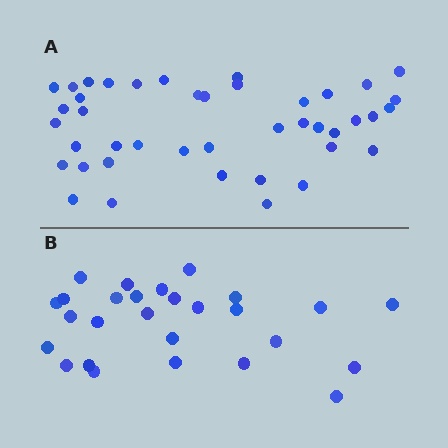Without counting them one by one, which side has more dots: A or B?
Region A (the top region) has more dots.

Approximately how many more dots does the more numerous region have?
Region A has approximately 15 more dots than region B.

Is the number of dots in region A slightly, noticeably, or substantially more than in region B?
Region A has substantially more. The ratio is roughly 1.6 to 1.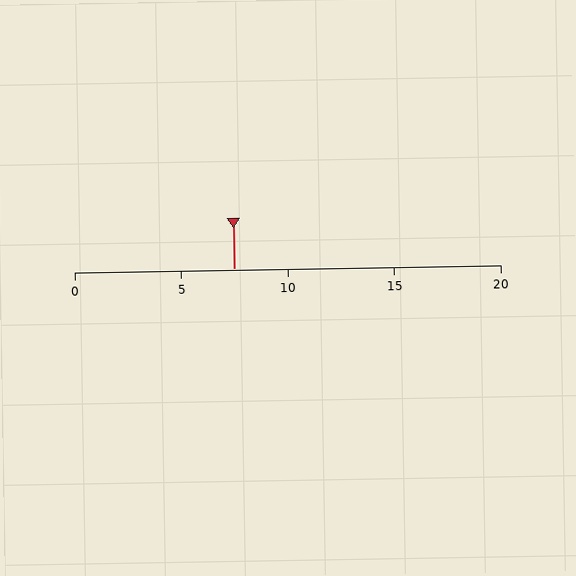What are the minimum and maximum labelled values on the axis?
The axis runs from 0 to 20.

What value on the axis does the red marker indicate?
The marker indicates approximately 7.5.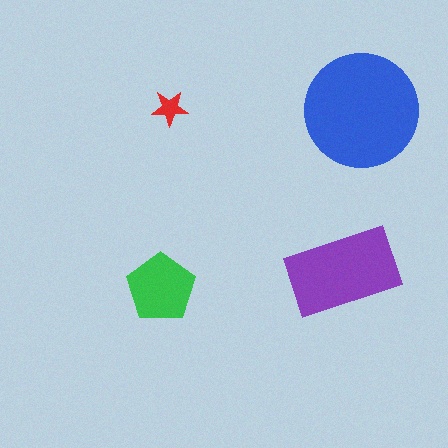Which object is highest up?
The red star is topmost.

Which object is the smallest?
The red star.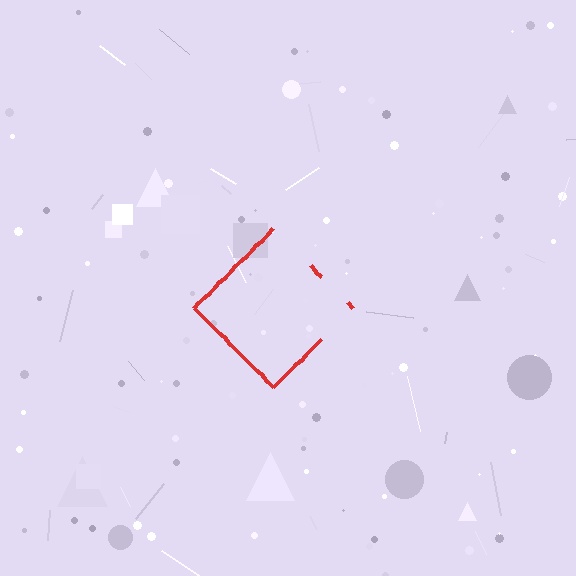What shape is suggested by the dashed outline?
The dashed outline suggests a diamond.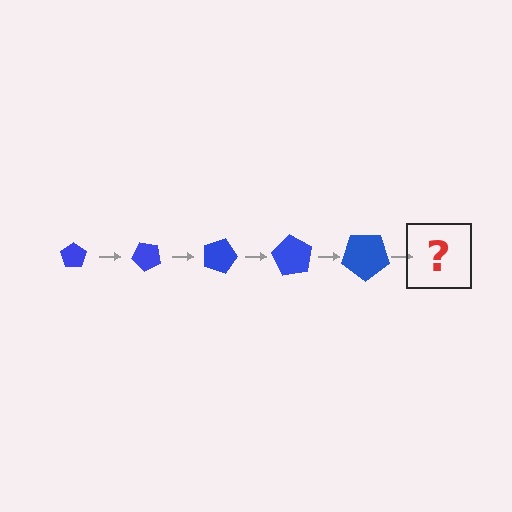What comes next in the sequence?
The next element should be a pentagon, larger than the previous one and rotated 225 degrees from the start.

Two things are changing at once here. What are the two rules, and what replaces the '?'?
The two rules are that the pentagon grows larger each step and it rotates 45 degrees each step. The '?' should be a pentagon, larger than the previous one and rotated 225 degrees from the start.